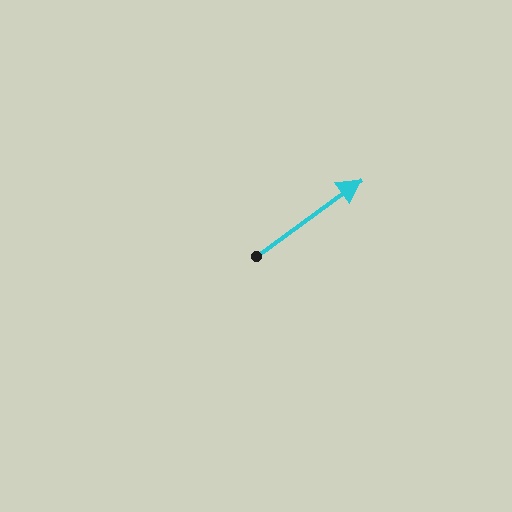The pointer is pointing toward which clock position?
Roughly 2 o'clock.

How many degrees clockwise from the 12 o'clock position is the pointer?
Approximately 54 degrees.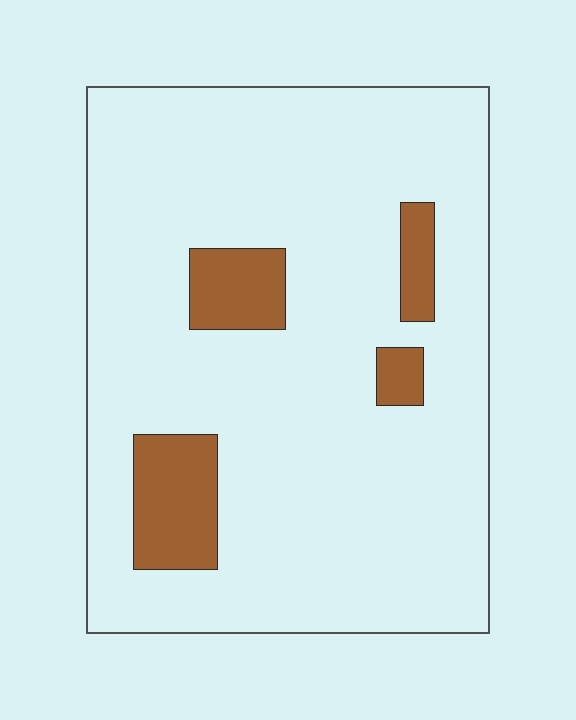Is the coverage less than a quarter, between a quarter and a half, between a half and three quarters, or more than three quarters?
Less than a quarter.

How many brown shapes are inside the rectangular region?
4.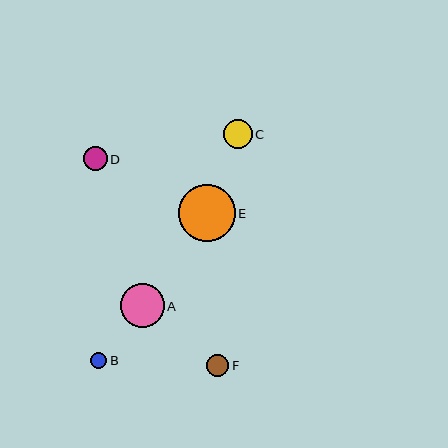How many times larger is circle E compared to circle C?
Circle E is approximately 2.0 times the size of circle C.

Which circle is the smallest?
Circle B is the smallest with a size of approximately 16 pixels.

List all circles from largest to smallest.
From largest to smallest: E, A, C, D, F, B.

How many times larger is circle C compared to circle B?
Circle C is approximately 1.8 times the size of circle B.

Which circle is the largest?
Circle E is the largest with a size of approximately 57 pixels.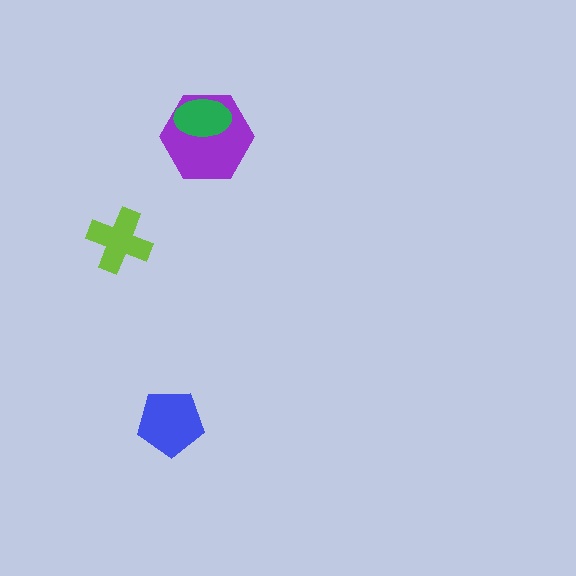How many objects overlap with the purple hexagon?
1 object overlaps with the purple hexagon.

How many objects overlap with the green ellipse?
1 object overlaps with the green ellipse.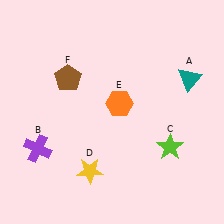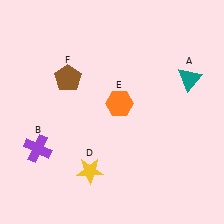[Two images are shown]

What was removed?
The lime star (C) was removed in Image 2.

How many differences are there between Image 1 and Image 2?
There is 1 difference between the two images.